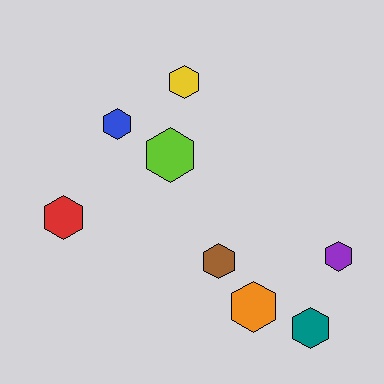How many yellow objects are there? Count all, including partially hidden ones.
There is 1 yellow object.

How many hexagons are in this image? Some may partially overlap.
There are 8 hexagons.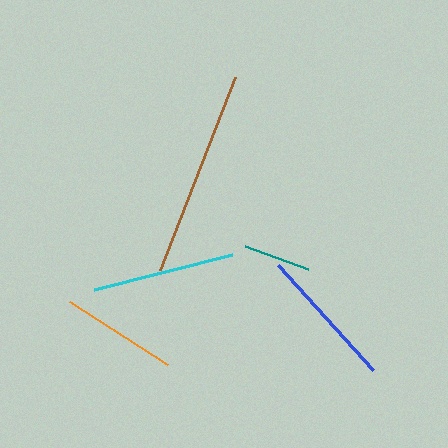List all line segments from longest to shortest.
From longest to shortest: brown, cyan, blue, orange, teal.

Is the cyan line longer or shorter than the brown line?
The brown line is longer than the cyan line.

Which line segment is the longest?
The brown line is the longest at approximately 207 pixels.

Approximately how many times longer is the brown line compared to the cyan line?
The brown line is approximately 1.4 times the length of the cyan line.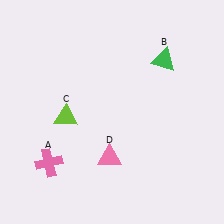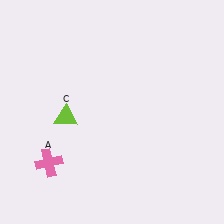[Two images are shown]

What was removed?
The green triangle (B), the pink triangle (D) were removed in Image 2.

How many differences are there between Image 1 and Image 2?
There are 2 differences between the two images.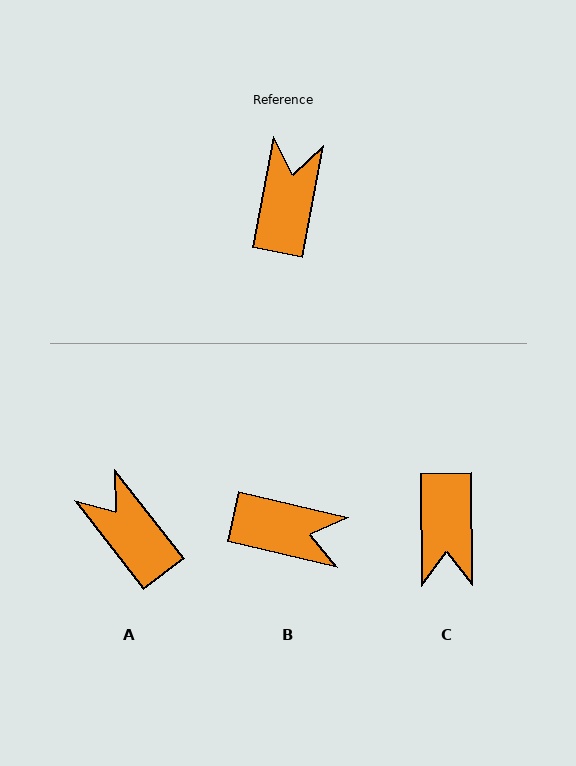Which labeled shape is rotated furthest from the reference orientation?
C, about 168 degrees away.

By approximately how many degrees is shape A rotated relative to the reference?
Approximately 49 degrees counter-clockwise.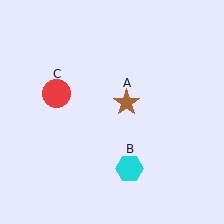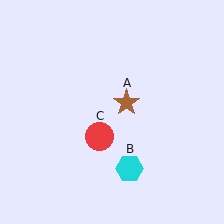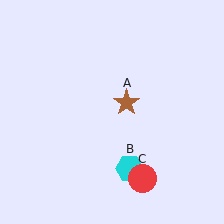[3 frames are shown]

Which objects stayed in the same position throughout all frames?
Brown star (object A) and cyan hexagon (object B) remained stationary.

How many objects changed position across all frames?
1 object changed position: red circle (object C).